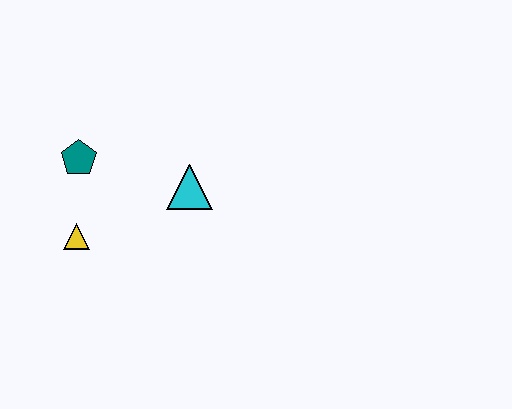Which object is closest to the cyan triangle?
The teal pentagon is closest to the cyan triangle.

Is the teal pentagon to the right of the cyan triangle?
No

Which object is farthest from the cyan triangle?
The yellow triangle is farthest from the cyan triangle.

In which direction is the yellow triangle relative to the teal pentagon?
The yellow triangle is below the teal pentagon.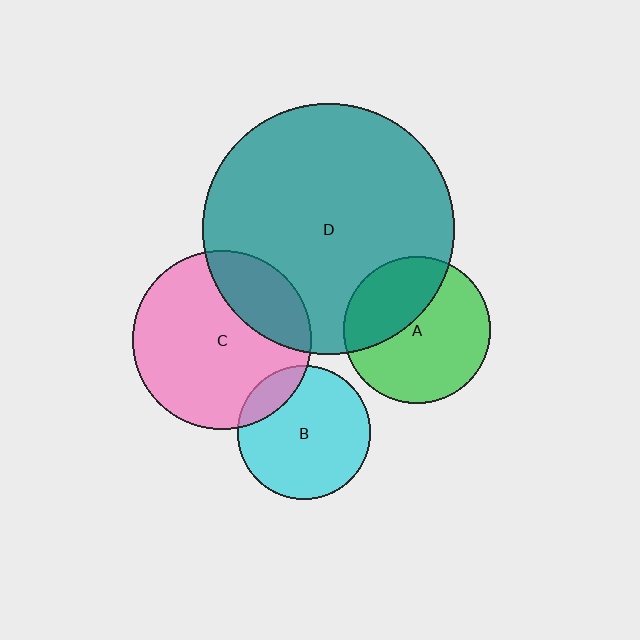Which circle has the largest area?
Circle D (teal).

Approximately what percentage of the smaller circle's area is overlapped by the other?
Approximately 25%.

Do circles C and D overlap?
Yes.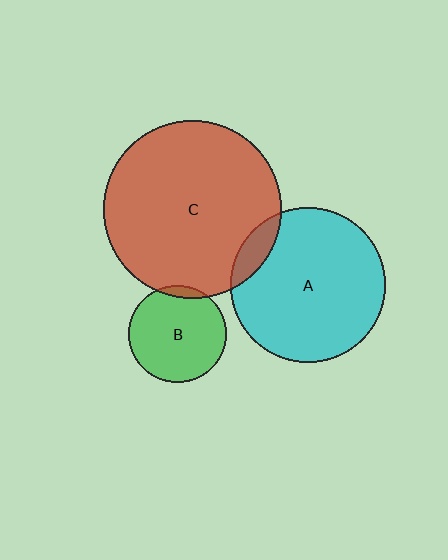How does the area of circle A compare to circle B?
Approximately 2.5 times.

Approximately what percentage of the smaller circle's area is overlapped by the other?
Approximately 10%.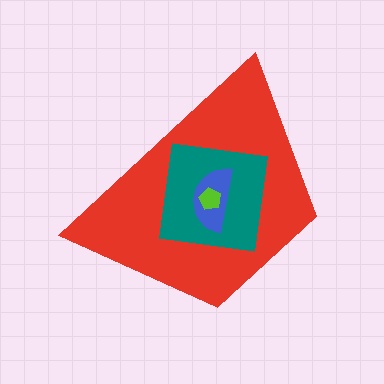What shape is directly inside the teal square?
The blue semicircle.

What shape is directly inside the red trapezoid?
The teal square.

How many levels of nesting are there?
4.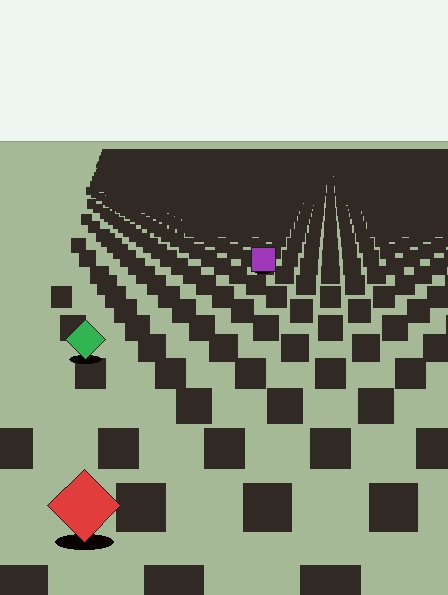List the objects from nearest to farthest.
From nearest to farthest: the red diamond, the green diamond, the purple square.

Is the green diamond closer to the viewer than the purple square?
Yes. The green diamond is closer — you can tell from the texture gradient: the ground texture is coarser near it.